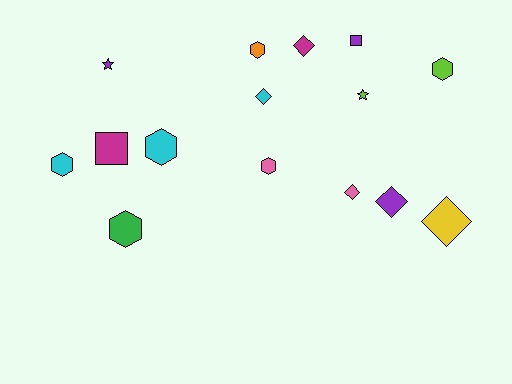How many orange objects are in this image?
There is 1 orange object.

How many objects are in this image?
There are 15 objects.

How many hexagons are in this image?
There are 6 hexagons.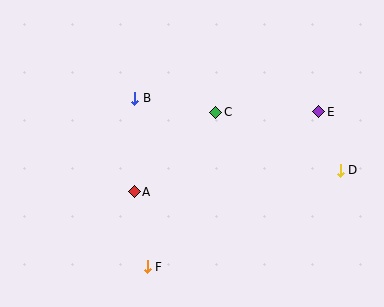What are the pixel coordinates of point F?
Point F is at (147, 267).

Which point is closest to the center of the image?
Point C at (216, 112) is closest to the center.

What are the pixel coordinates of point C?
Point C is at (216, 112).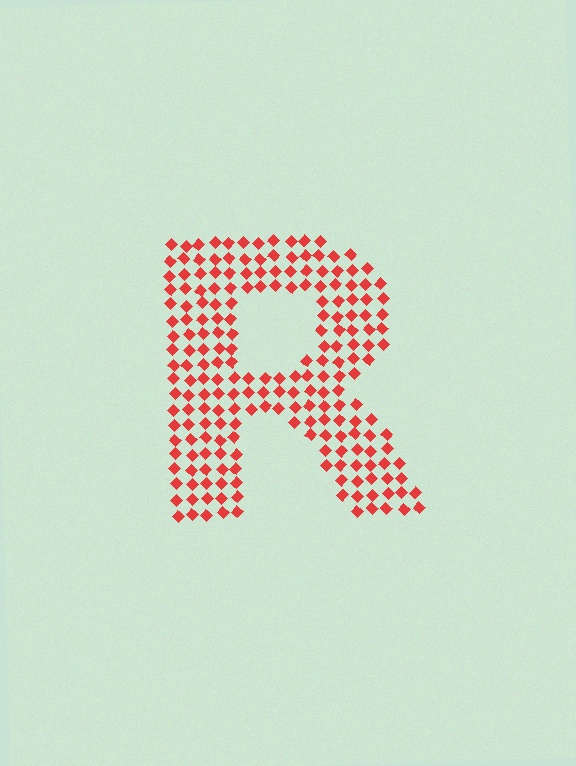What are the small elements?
The small elements are diamonds.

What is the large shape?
The large shape is the letter R.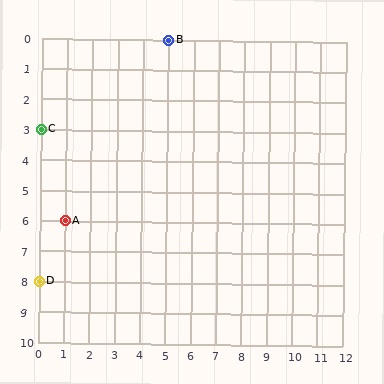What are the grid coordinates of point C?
Point C is at grid coordinates (0, 3).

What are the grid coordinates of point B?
Point B is at grid coordinates (5, 0).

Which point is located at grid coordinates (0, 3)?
Point C is at (0, 3).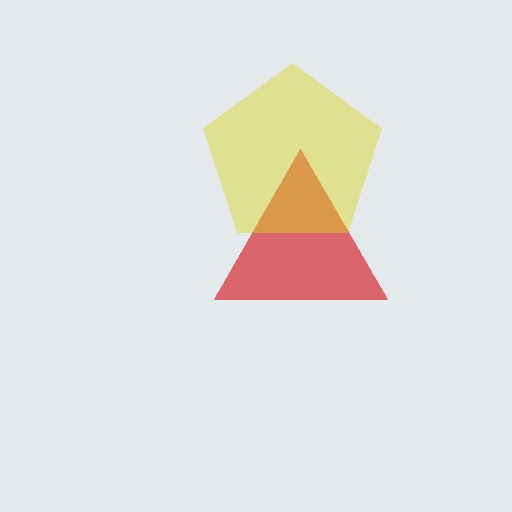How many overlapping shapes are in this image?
There are 2 overlapping shapes in the image.